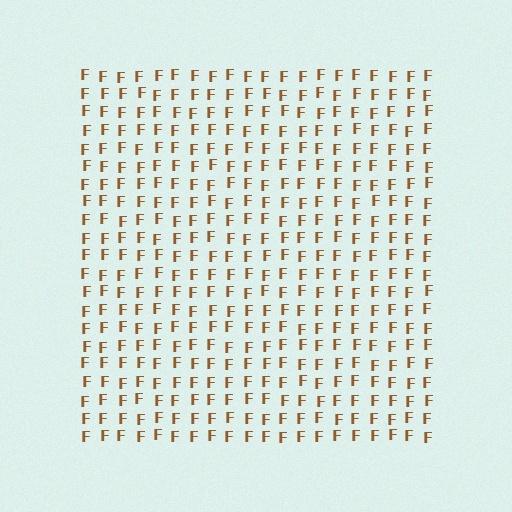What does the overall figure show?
The overall figure shows a square.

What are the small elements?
The small elements are letter F's.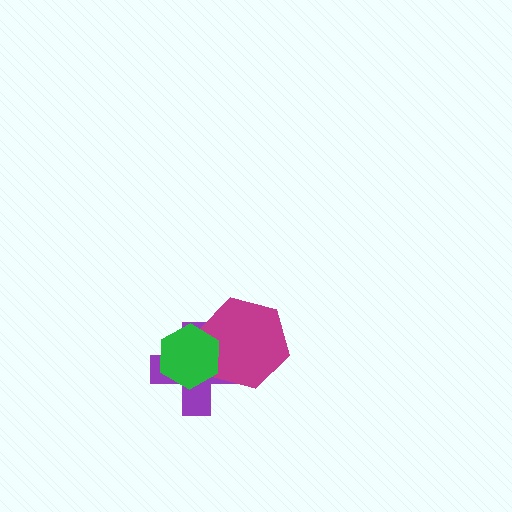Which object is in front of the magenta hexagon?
The green hexagon is in front of the magenta hexagon.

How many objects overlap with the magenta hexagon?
2 objects overlap with the magenta hexagon.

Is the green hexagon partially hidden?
No, no other shape covers it.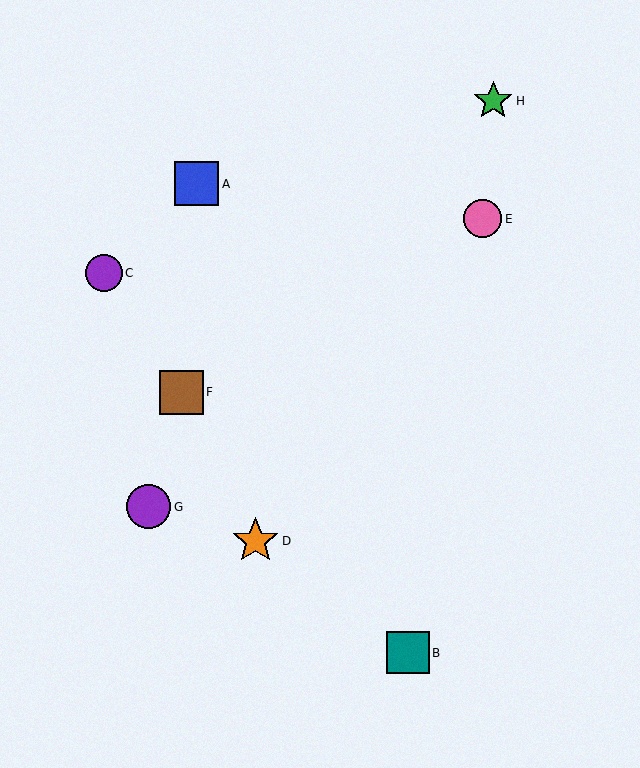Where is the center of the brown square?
The center of the brown square is at (181, 392).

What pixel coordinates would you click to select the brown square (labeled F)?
Click at (181, 392) to select the brown square F.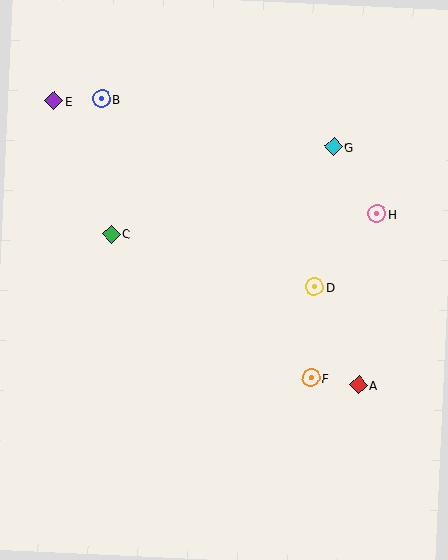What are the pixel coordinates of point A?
Point A is at (359, 385).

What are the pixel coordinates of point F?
Point F is at (311, 378).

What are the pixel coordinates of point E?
Point E is at (54, 101).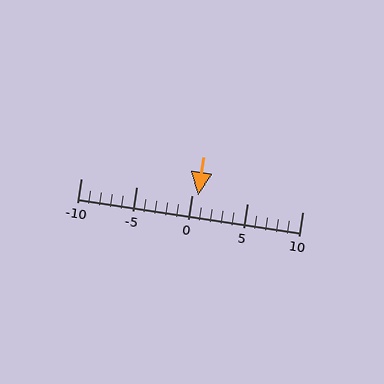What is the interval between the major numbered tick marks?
The major tick marks are spaced 5 units apart.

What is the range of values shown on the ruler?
The ruler shows values from -10 to 10.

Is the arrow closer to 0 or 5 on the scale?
The arrow is closer to 0.